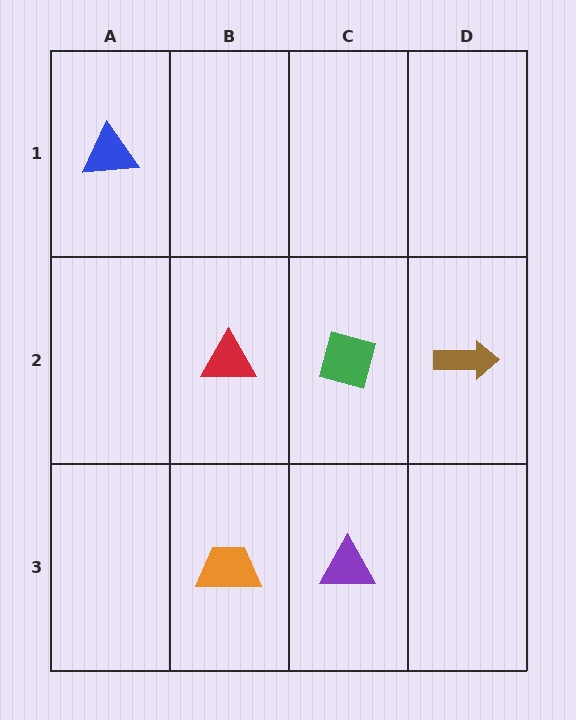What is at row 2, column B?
A red triangle.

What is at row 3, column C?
A purple triangle.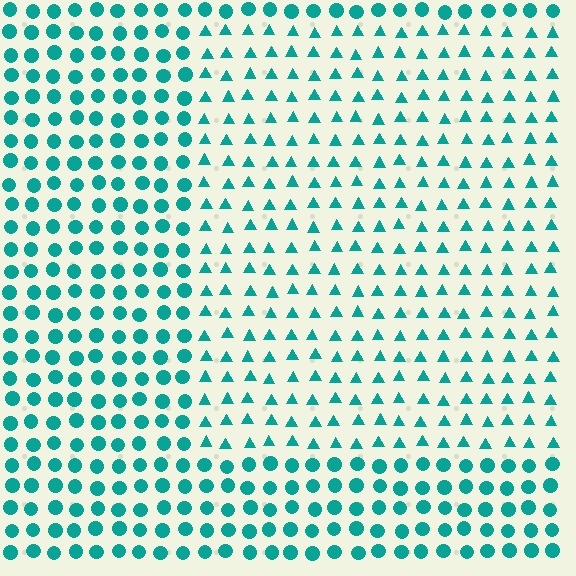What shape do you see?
I see a rectangle.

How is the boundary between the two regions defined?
The boundary is defined by a change in element shape: triangles inside vs. circles outside. All elements share the same color and spacing.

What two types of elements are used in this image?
The image uses triangles inside the rectangle region and circles outside it.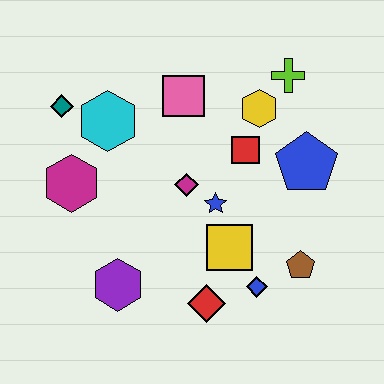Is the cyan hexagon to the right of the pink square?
No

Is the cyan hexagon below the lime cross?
Yes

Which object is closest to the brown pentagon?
The blue diamond is closest to the brown pentagon.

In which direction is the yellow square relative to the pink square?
The yellow square is below the pink square.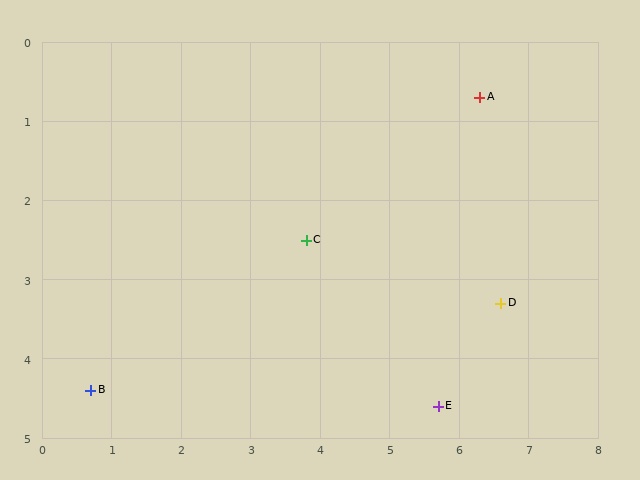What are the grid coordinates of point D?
Point D is at approximately (6.6, 3.3).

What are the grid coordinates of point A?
Point A is at approximately (6.3, 0.7).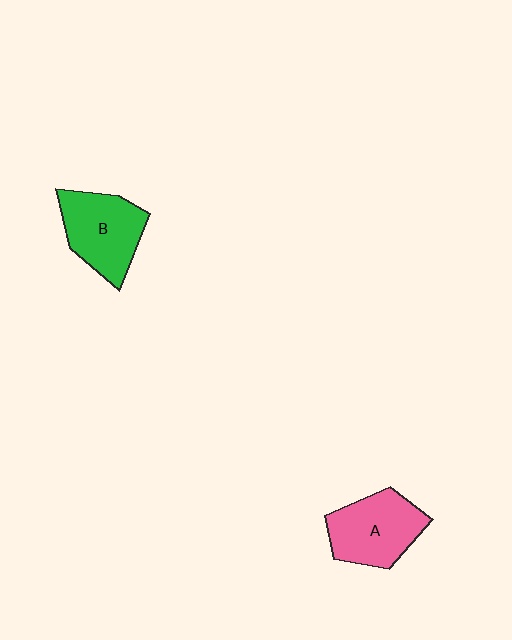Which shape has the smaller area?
Shape A (pink).